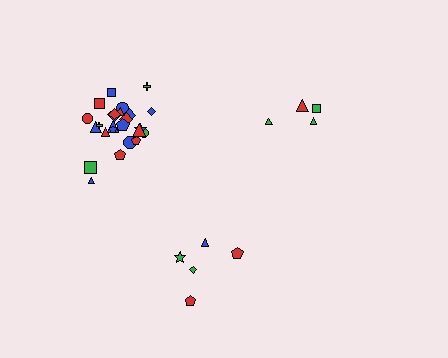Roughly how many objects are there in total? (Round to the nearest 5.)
Roughly 35 objects in total.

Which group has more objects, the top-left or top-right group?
The top-left group.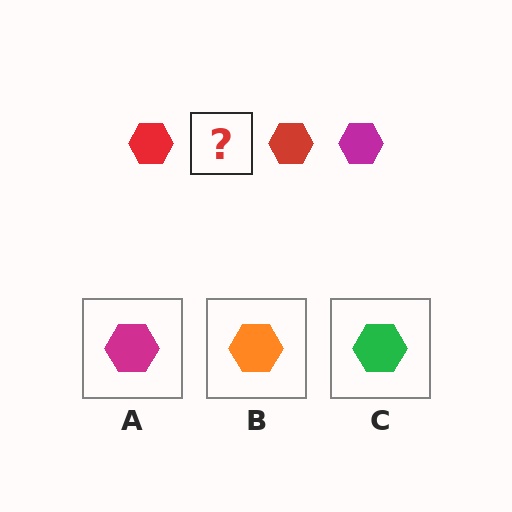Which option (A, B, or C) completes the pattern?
A.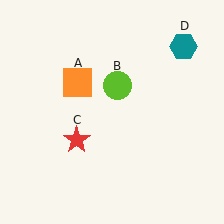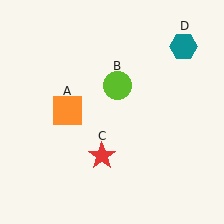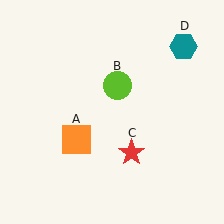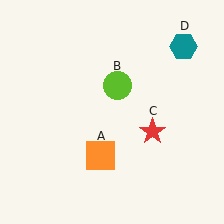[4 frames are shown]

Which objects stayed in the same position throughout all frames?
Lime circle (object B) and teal hexagon (object D) remained stationary.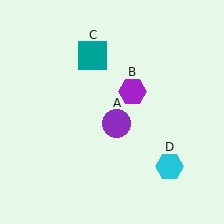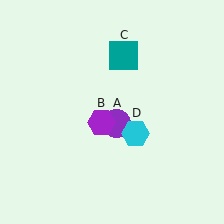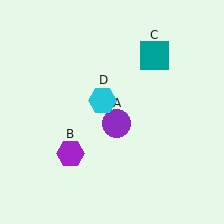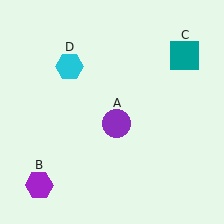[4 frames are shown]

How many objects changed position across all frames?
3 objects changed position: purple hexagon (object B), teal square (object C), cyan hexagon (object D).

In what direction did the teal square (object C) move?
The teal square (object C) moved right.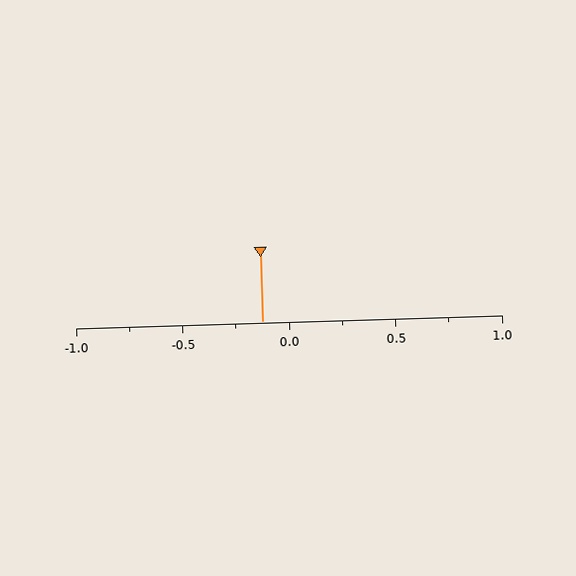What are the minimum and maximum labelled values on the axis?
The axis runs from -1.0 to 1.0.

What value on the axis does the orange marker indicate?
The marker indicates approximately -0.12.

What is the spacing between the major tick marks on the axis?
The major ticks are spaced 0.5 apart.